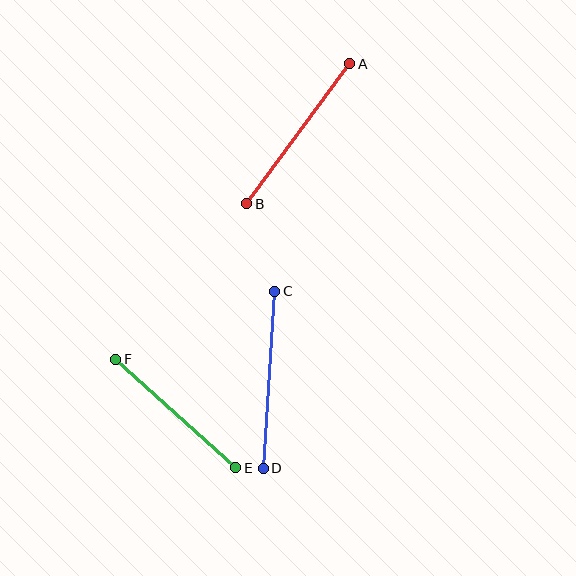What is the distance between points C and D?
The distance is approximately 178 pixels.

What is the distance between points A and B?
The distance is approximately 174 pixels.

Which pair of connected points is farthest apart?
Points C and D are farthest apart.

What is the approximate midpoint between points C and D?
The midpoint is at approximately (269, 380) pixels.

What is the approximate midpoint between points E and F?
The midpoint is at approximately (176, 413) pixels.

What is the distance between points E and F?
The distance is approximately 162 pixels.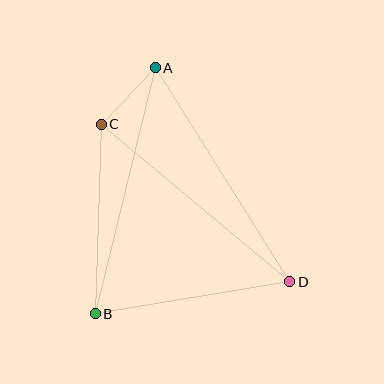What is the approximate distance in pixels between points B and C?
The distance between B and C is approximately 190 pixels.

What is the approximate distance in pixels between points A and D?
The distance between A and D is approximately 253 pixels.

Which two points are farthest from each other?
Points A and B are farthest from each other.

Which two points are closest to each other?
Points A and C are closest to each other.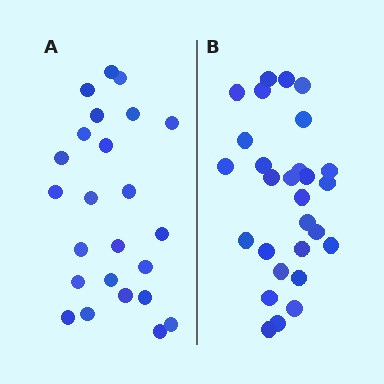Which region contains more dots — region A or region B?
Region B (the right region) has more dots.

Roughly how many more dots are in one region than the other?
Region B has about 4 more dots than region A.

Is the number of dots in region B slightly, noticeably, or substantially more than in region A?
Region B has only slightly more — the two regions are fairly close. The ratio is roughly 1.2 to 1.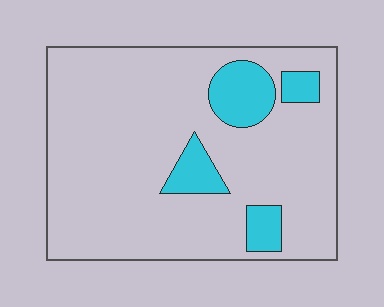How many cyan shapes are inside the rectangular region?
4.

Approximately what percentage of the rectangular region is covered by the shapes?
Approximately 15%.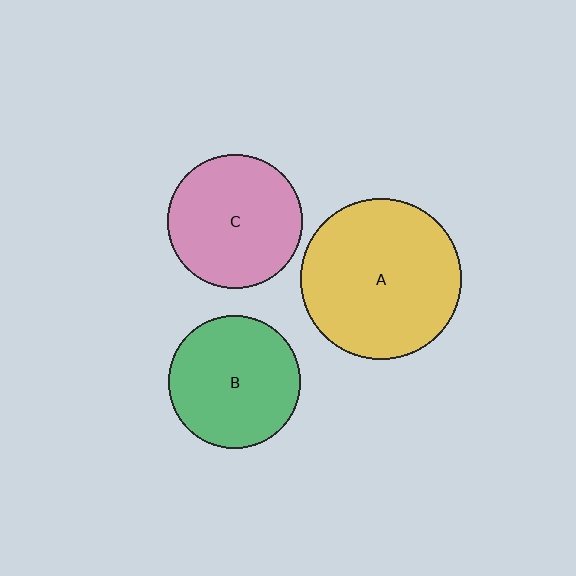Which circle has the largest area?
Circle A (yellow).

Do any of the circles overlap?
No, none of the circles overlap.